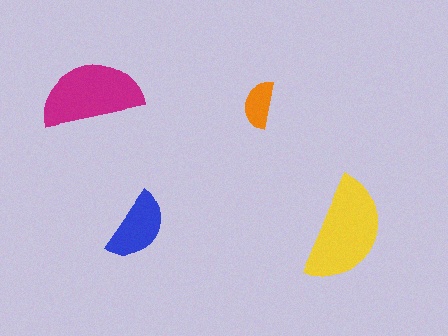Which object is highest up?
The magenta semicircle is topmost.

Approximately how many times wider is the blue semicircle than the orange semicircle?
About 1.5 times wider.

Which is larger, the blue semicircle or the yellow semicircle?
The yellow one.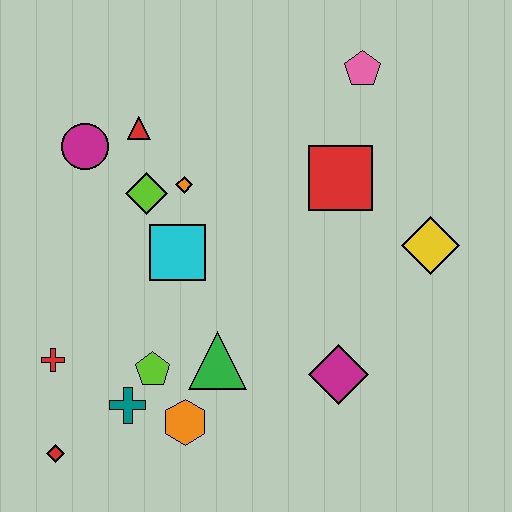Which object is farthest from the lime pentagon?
The pink pentagon is farthest from the lime pentagon.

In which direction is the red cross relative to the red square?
The red cross is to the left of the red square.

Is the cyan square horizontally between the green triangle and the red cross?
Yes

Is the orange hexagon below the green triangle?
Yes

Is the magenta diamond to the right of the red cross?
Yes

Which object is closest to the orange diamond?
The lime diamond is closest to the orange diamond.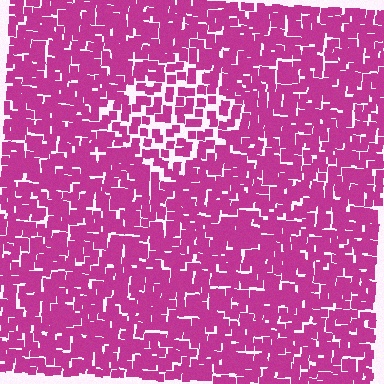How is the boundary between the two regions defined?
The boundary is defined by a change in element density (approximately 1.8x ratio). All elements are the same color, size, and shape.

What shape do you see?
I see a diamond.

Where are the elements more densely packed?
The elements are more densely packed outside the diamond boundary.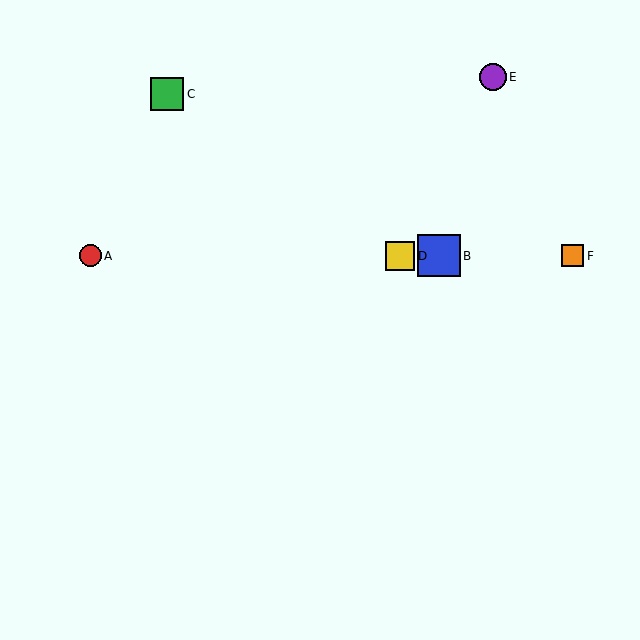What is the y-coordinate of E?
Object E is at y≈77.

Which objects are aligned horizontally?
Objects A, B, D, F are aligned horizontally.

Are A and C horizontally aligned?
No, A is at y≈256 and C is at y≈94.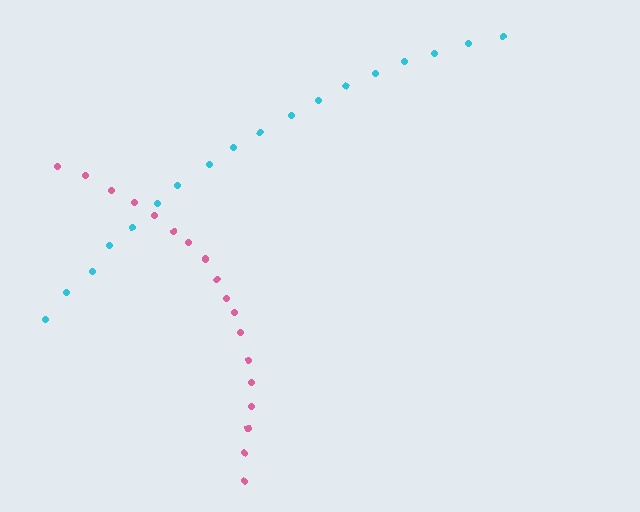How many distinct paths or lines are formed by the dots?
There are 2 distinct paths.